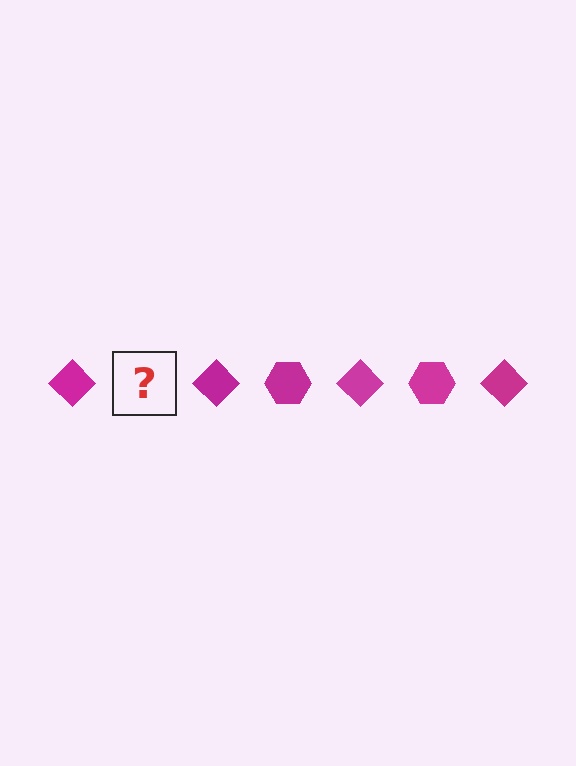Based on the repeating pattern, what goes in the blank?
The blank should be a magenta hexagon.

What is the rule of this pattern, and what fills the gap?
The rule is that the pattern cycles through diamond, hexagon shapes in magenta. The gap should be filled with a magenta hexagon.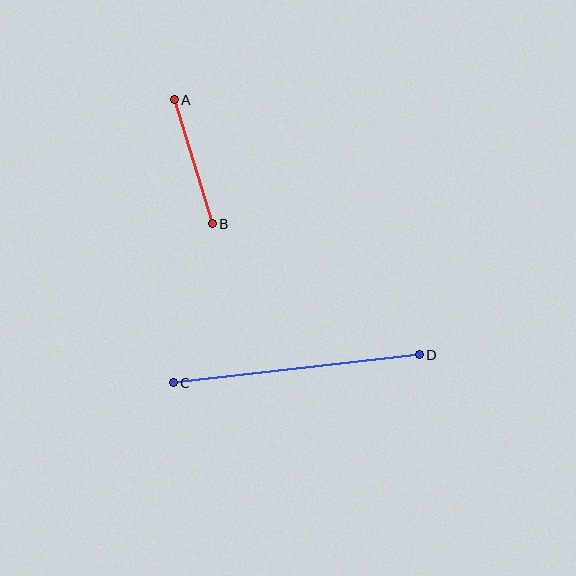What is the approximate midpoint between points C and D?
The midpoint is at approximately (296, 369) pixels.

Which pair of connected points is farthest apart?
Points C and D are farthest apart.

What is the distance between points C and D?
The distance is approximately 247 pixels.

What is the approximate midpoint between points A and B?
The midpoint is at approximately (193, 162) pixels.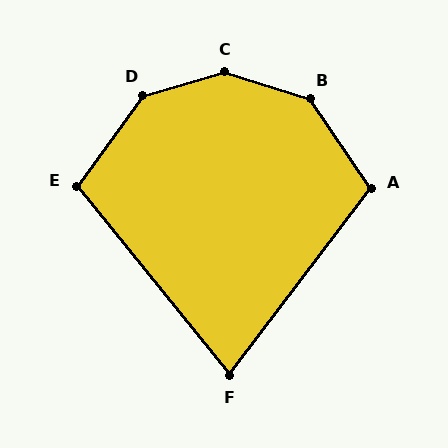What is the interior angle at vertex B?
Approximately 142 degrees (obtuse).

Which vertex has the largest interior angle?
C, at approximately 147 degrees.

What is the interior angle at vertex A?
Approximately 108 degrees (obtuse).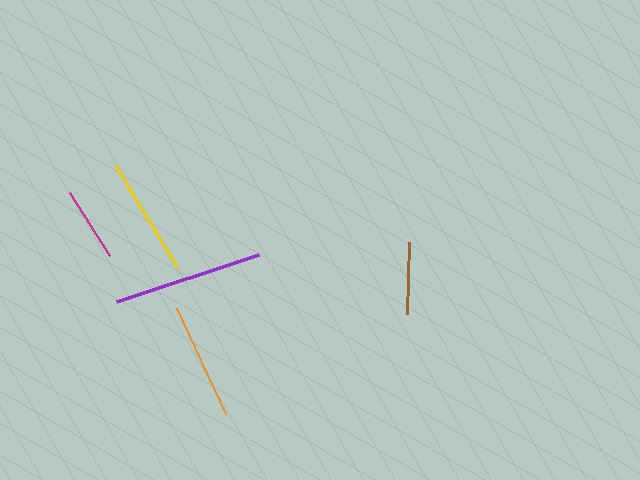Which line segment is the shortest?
The brown line is the shortest at approximately 72 pixels.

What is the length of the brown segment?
The brown segment is approximately 72 pixels long.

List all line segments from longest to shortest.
From longest to shortest: purple, yellow, orange, magenta, brown.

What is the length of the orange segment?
The orange segment is approximately 116 pixels long.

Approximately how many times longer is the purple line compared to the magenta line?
The purple line is approximately 2.0 times the length of the magenta line.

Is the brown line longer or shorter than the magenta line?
The magenta line is longer than the brown line.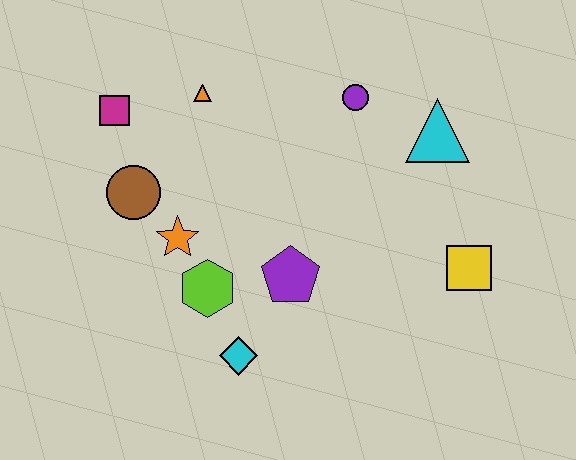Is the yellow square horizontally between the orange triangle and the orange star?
No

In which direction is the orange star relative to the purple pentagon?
The orange star is to the left of the purple pentagon.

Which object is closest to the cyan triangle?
The purple circle is closest to the cyan triangle.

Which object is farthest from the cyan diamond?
The cyan triangle is farthest from the cyan diamond.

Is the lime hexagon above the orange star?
No